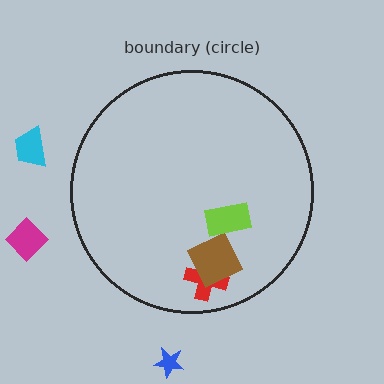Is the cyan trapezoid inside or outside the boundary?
Outside.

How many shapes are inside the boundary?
3 inside, 3 outside.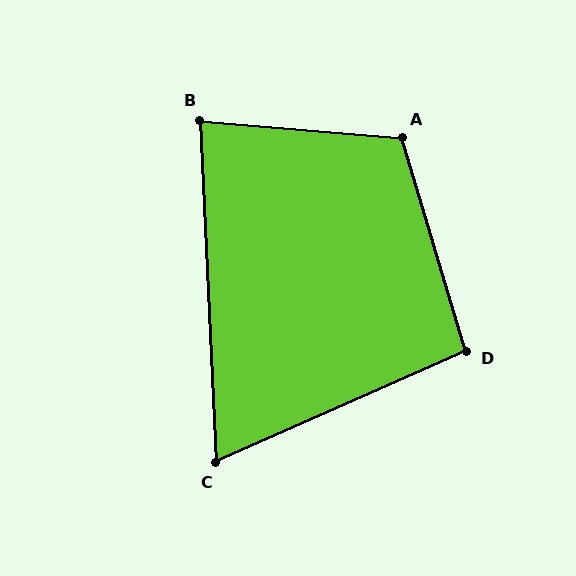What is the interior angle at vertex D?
Approximately 97 degrees (obtuse).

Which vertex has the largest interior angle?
A, at approximately 111 degrees.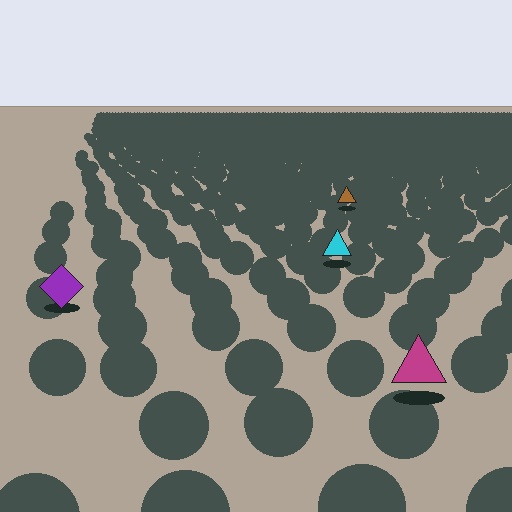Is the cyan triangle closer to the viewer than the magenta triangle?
No. The magenta triangle is closer — you can tell from the texture gradient: the ground texture is coarser near it.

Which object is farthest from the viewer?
The brown triangle is farthest from the viewer. It appears smaller and the ground texture around it is denser.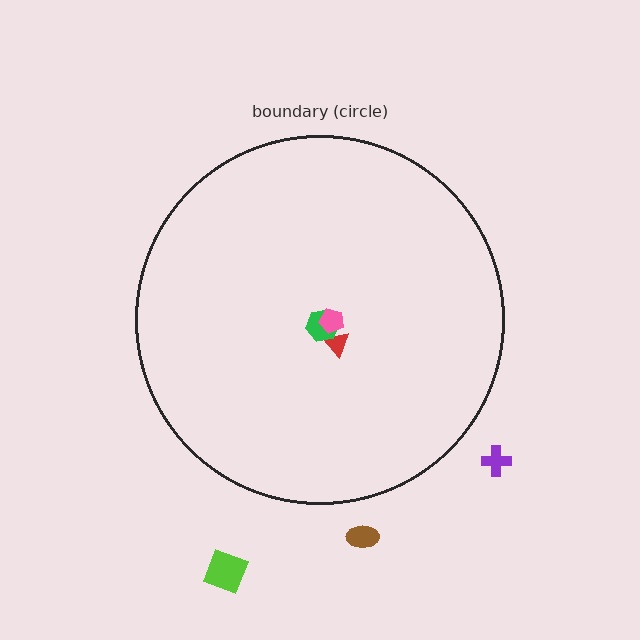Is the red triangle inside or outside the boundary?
Inside.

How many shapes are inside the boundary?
3 inside, 3 outside.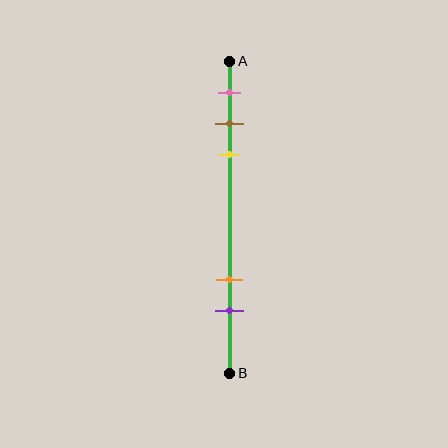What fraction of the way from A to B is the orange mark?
The orange mark is approximately 70% (0.7) of the way from A to B.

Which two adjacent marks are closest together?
The brown and yellow marks are the closest adjacent pair.